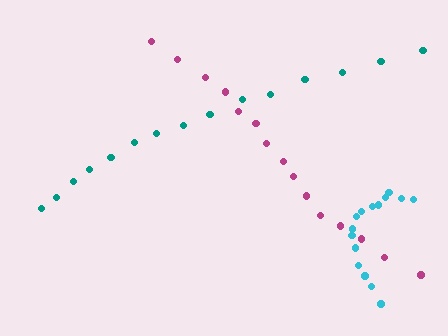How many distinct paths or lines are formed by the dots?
There are 3 distinct paths.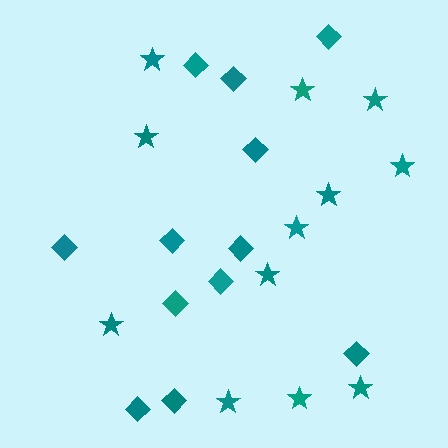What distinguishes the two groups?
There are 2 groups: one group of stars (12) and one group of diamonds (12).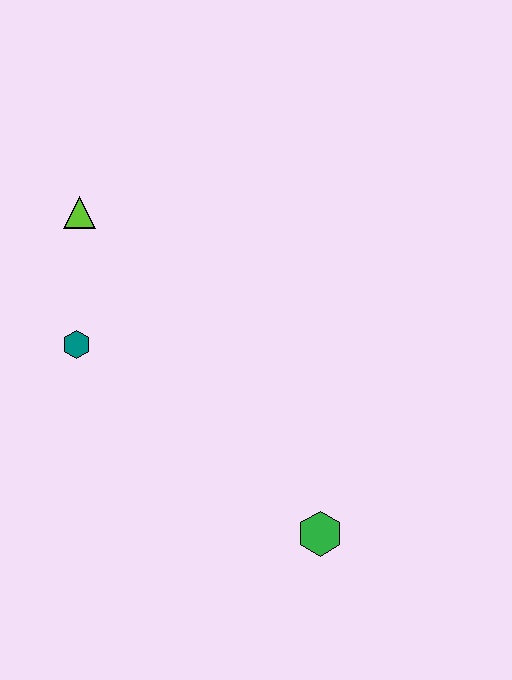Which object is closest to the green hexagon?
The teal hexagon is closest to the green hexagon.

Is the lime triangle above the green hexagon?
Yes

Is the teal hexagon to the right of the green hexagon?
No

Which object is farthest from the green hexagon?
The lime triangle is farthest from the green hexagon.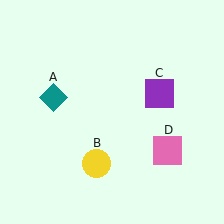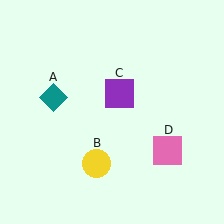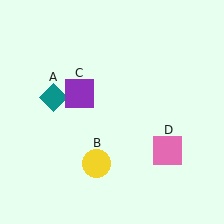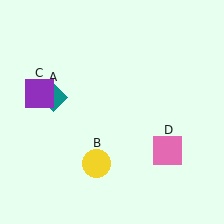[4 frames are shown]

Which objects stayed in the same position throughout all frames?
Teal diamond (object A) and yellow circle (object B) and pink square (object D) remained stationary.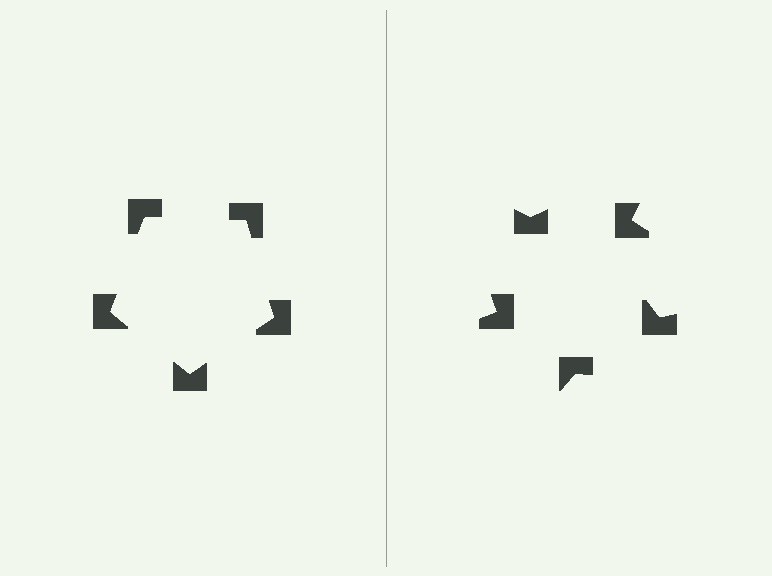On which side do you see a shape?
An illusory pentagon appears on the left side. On the right side the wedge cuts are rotated, so no coherent shape forms.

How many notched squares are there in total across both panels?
10 — 5 on each side.